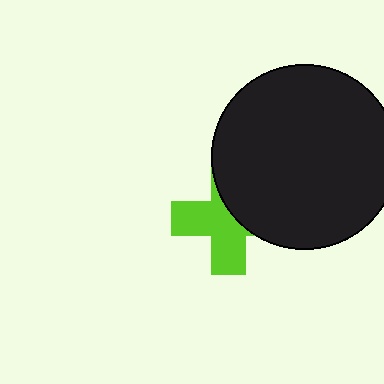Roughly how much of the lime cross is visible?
About half of it is visible (roughly 56%).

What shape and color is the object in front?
The object in front is a black circle.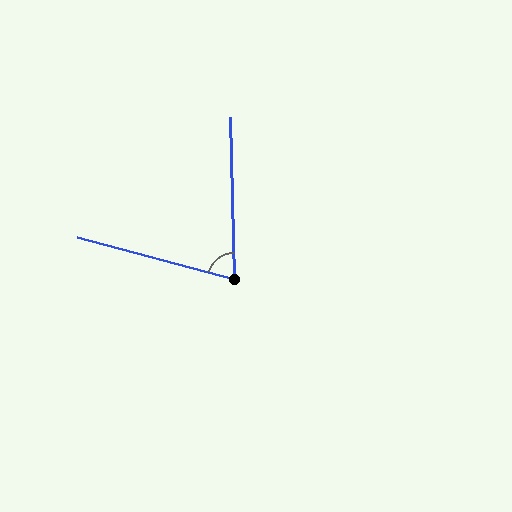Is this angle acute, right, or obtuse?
It is acute.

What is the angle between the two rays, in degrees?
Approximately 74 degrees.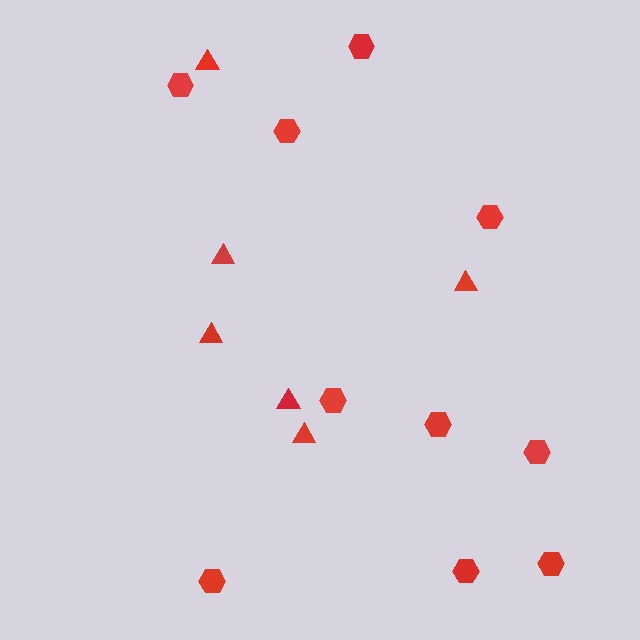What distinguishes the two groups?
There are 2 groups: one group of triangles (6) and one group of hexagons (10).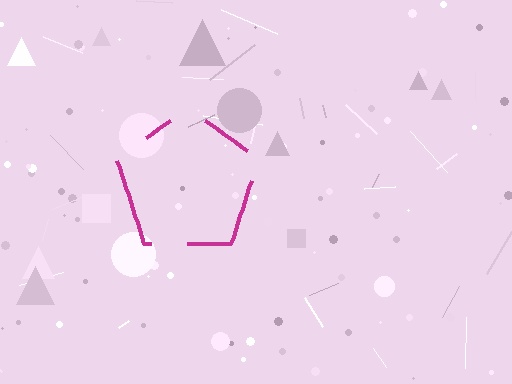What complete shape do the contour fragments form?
The contour fragments form a pentagon.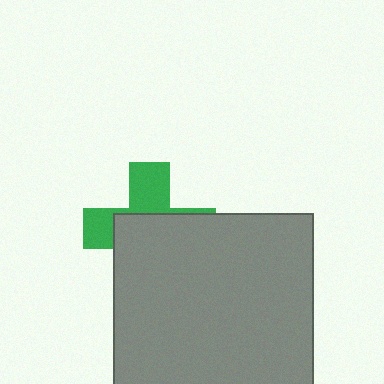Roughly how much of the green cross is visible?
A small part of it is visible (roughly 40%).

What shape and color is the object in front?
The object in front is a gray square.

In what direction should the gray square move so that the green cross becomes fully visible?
The gray square should move down. That is the shortest direction to clear the overlap and leave the green cross fully visible.